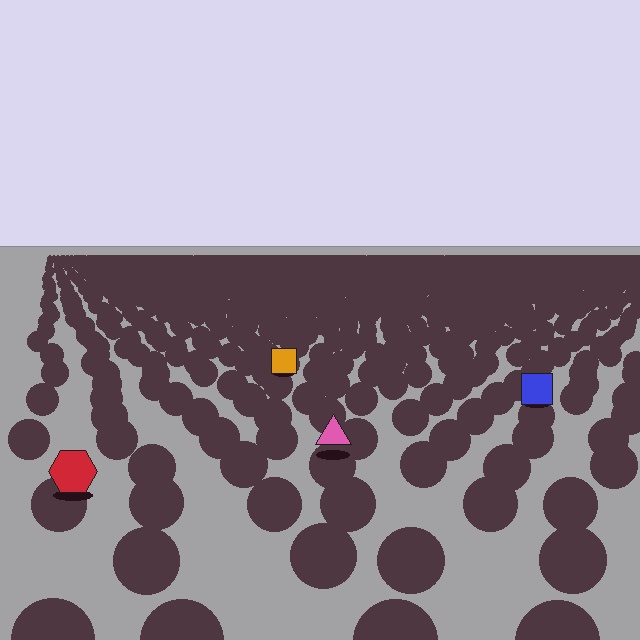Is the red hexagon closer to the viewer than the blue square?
Yes. The red hexagon is closer — you can tell from the texture gradient: the ground texture is coarser near it.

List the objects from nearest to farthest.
From nearest to farthest: the red hexagon, the pink triangle, the blue square, the orange square.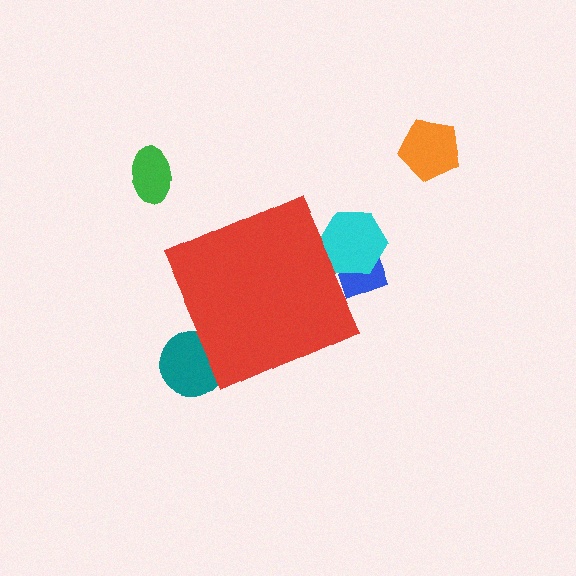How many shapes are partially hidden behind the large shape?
3 shapes are partially hidden.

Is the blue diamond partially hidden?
Yes, the blue diamond is partially hidden behind the red diamond.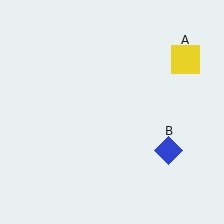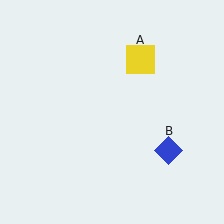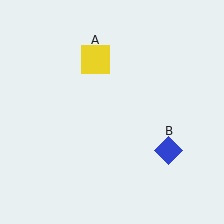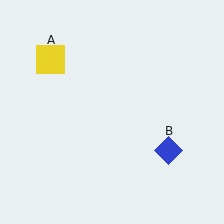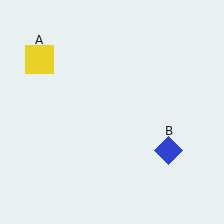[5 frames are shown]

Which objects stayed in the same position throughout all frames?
Blue diamond (object B) remained stationary.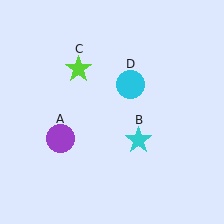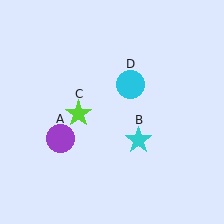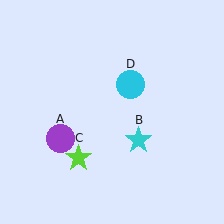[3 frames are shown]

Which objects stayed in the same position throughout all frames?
Purple circle (object A) and cyan star (object B) and cyan circle (object D) remained stationary.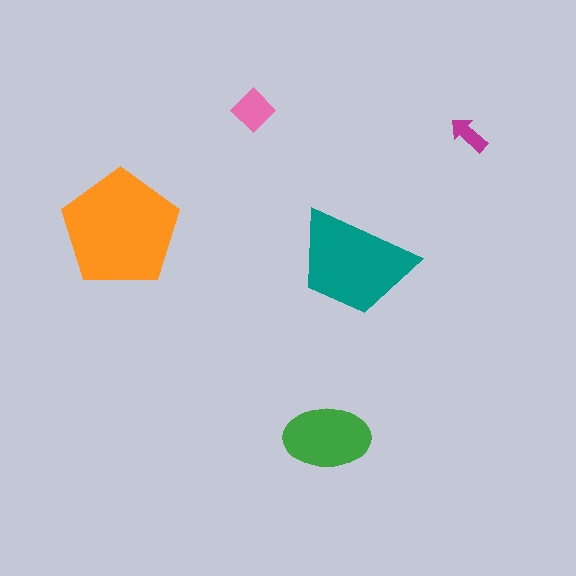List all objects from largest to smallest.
The orange pentagon, the teal trapezoid, the green ellipse, the pink diamond, the magenta arrow.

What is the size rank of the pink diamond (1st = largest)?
4th.